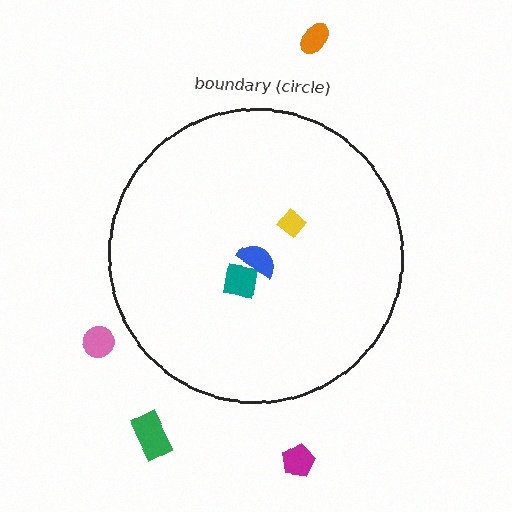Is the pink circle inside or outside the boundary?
Outside.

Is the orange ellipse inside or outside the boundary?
Outside.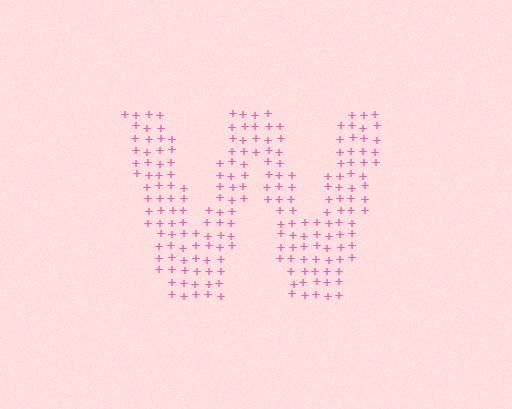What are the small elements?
The small elements are plus signs.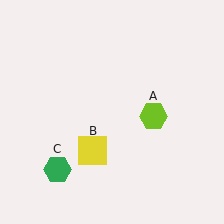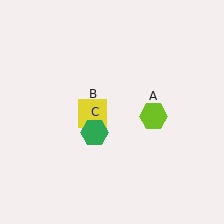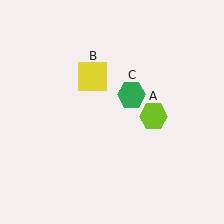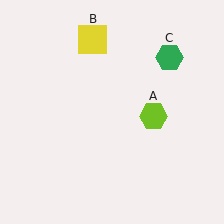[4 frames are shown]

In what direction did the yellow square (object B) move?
The yellow square (object B) moved up.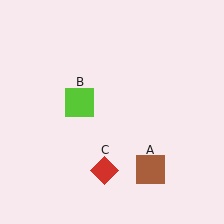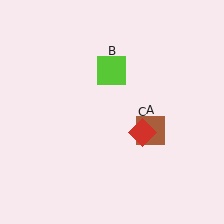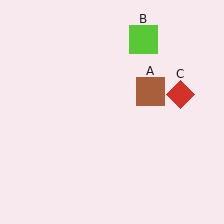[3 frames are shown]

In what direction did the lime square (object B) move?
The lime square (object B) moved up and to the right.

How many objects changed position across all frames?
3 objects changed position: brown square (object A), lime square (object B), red diamond (object C).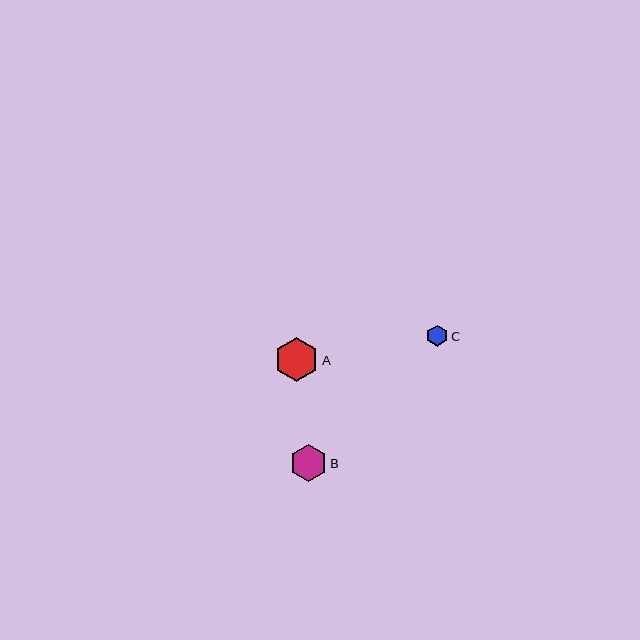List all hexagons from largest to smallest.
From largest to smallest: A, B, C.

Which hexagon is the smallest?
Hexagon C is the smallest with a size of approximately 21 pixels.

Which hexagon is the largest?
Hexagon A is the largest with a size of approximately 44 pixels.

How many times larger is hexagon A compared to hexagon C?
Hexagon A is approximately 2.1 times the size of hexagon C.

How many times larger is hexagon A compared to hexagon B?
Hexagon A is approximately 1.2 times the size of hexagon B.